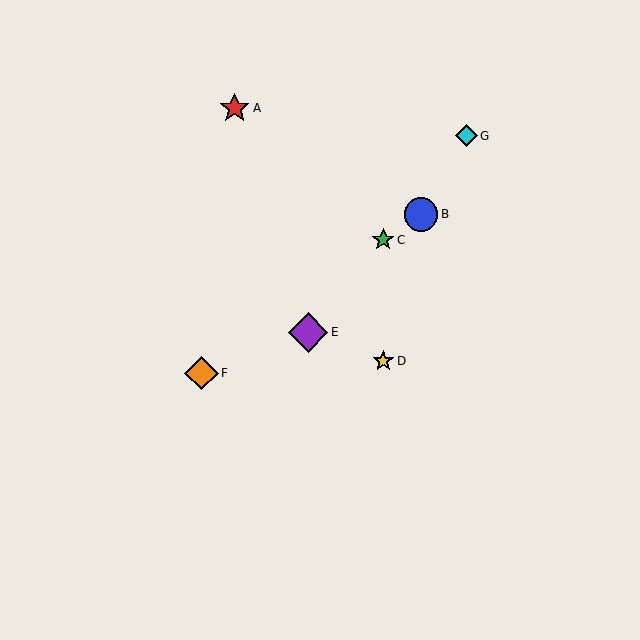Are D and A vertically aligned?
No, D is at x≈383 and A is at x≈235.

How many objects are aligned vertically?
2 objects (C, D) are aligned vertically.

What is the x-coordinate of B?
Object B is at x≈421.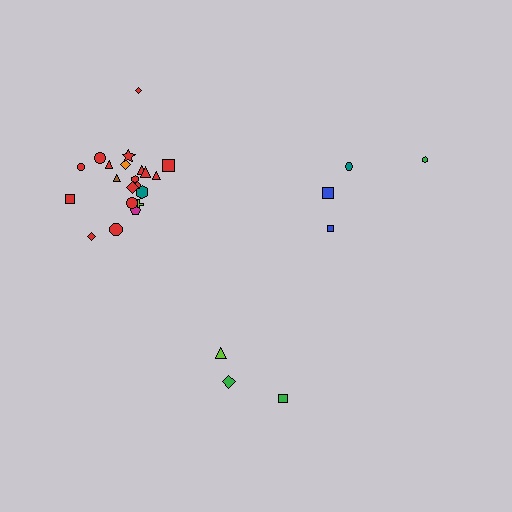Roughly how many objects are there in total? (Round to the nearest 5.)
Roughly 30 objects in total.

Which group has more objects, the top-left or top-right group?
The top-left group.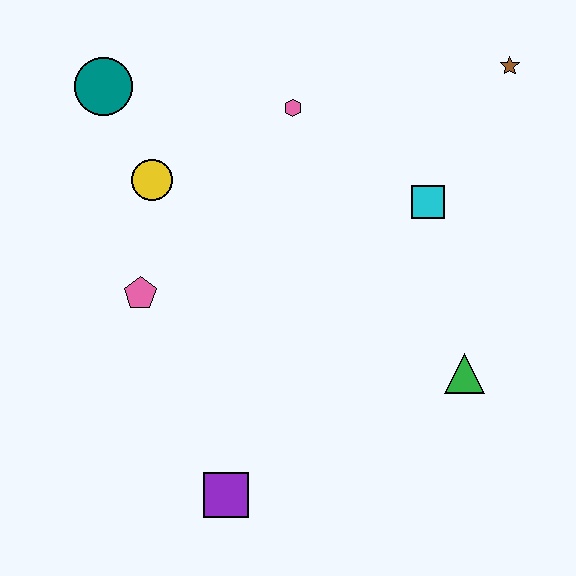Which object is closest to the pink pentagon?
The yellow circle is closest to the pink pentagon.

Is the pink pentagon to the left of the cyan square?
Yes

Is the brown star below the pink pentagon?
No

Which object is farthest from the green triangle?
The teal circle is farthest from the green triangle.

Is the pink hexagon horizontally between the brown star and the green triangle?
No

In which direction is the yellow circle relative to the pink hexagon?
The yellow circle is to the left of the pink hexagon.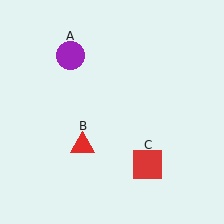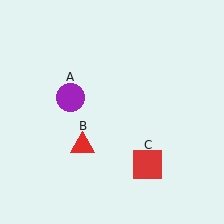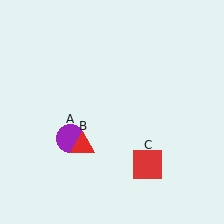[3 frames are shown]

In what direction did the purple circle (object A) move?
The purple circle (object A) moved down.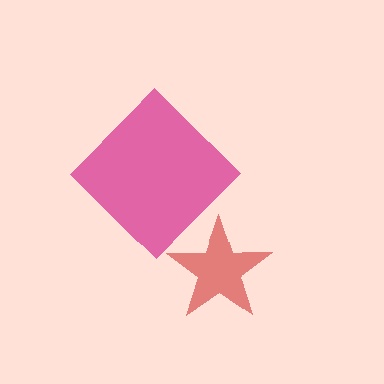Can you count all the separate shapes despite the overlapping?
Yes, there are 2 separate shapes.